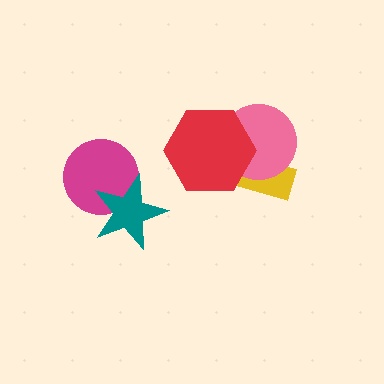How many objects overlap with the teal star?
1 object overlaps with the teal star.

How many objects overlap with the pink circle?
2 objects overlap with the pink circle.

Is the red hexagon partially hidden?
No, no other shape covers it.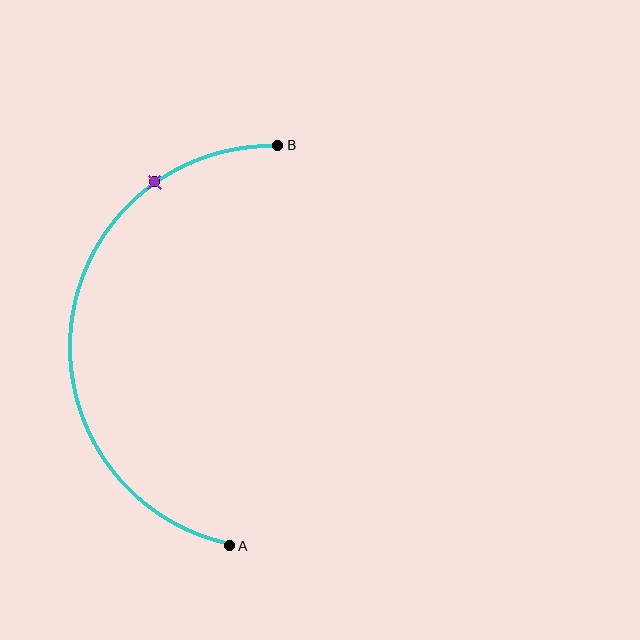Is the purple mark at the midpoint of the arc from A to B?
No. The purple mark lies on the arc but is closer to endpoint B. The arc midpoint would be at the point on the curve equidistant along the arc from both A and B.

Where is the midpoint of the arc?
The arc midpoint is the point on the curve farthest from the straight line joining A and B. It sits to the left of that line.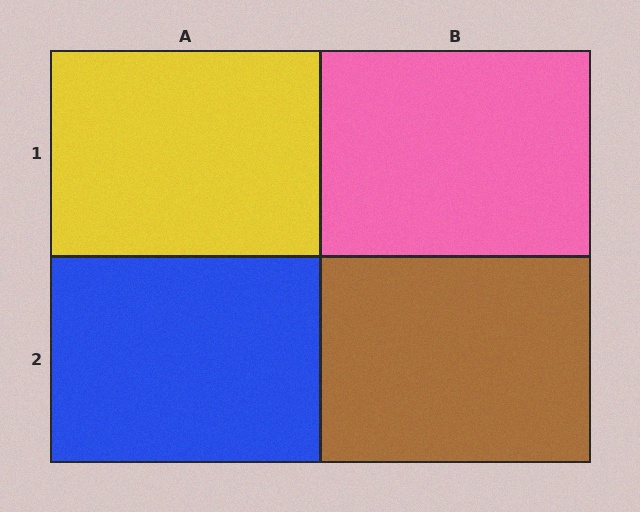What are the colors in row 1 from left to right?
Yellow, pink.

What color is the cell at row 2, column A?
Blue.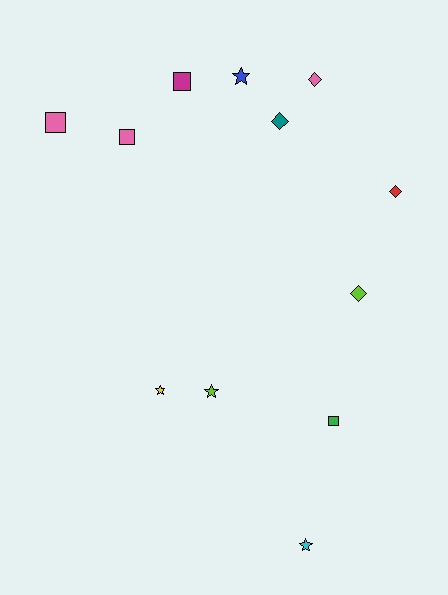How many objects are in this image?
There are 12 objects.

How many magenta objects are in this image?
There is 1 magenta object.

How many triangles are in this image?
There are no triangles.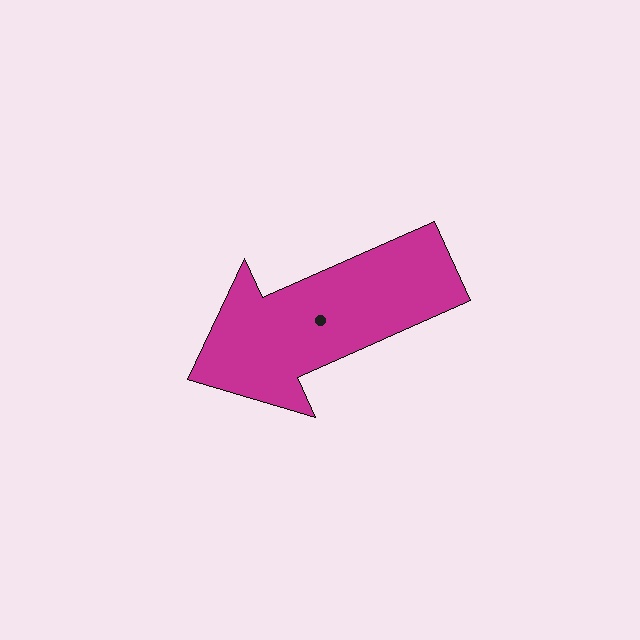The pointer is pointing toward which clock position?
Roughly 8 o'clock.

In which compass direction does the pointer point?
Southwest.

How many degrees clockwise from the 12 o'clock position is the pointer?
Approximately 246 degrees.